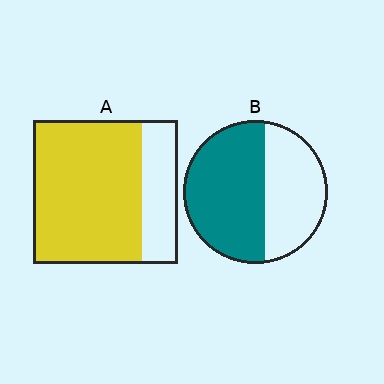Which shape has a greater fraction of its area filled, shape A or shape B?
Shape A.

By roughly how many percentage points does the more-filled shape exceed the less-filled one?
By roughly 15 percentage points (A over B).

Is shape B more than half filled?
Yes.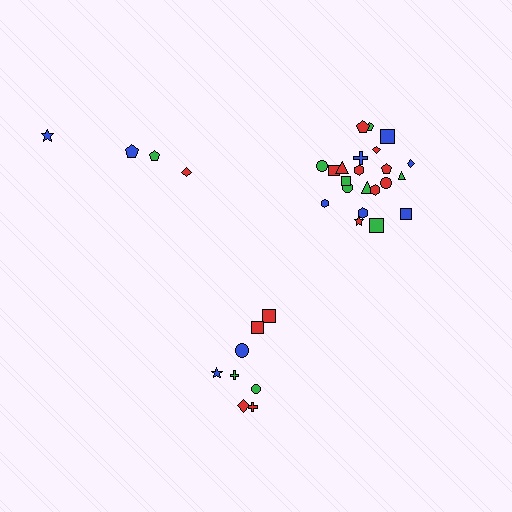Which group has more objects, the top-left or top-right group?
The top-right group.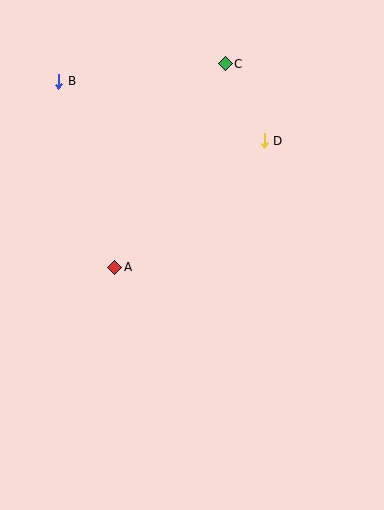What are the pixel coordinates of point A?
Point A is at (115, 267).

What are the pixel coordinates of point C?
Point C is at (225, 64).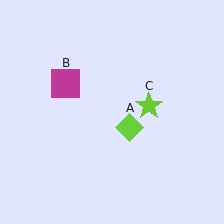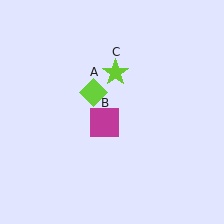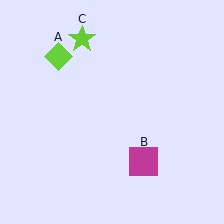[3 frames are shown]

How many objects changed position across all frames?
3 objects changed position: lime diamond (object A), magenta square (object B), lime star (object C).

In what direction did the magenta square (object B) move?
The magenta square (object B) moved down and to the right.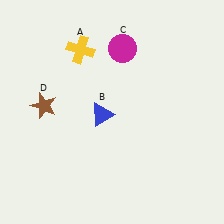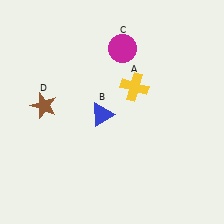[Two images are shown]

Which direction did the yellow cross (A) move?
The yellow cross (A) moved right.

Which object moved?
The yellow cross (A) moved right.